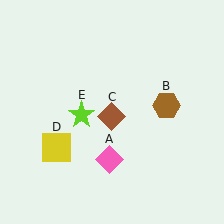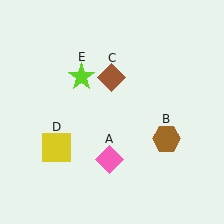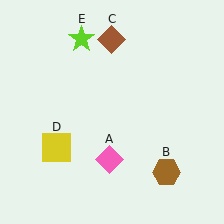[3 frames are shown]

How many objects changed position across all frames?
3 objects changed position: brown hexagon (object B), brown diamond (object C), lime star (object E).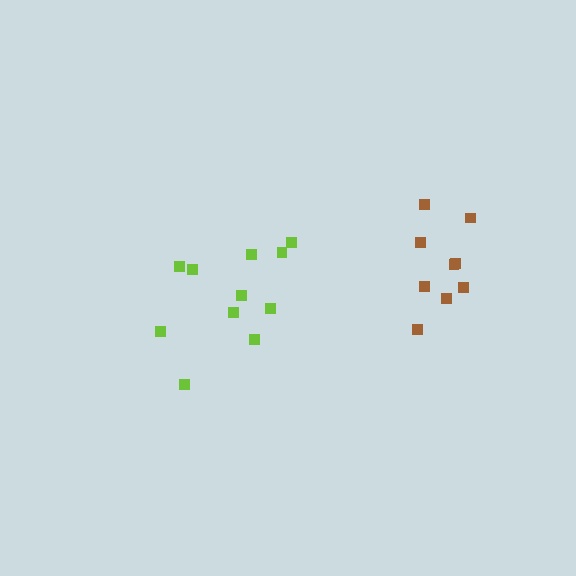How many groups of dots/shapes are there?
There are 2 groups.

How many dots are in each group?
Group 1: 9 dots, Group 2: 11 dots (20 total).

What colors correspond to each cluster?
The clusters are colored: brown, lime.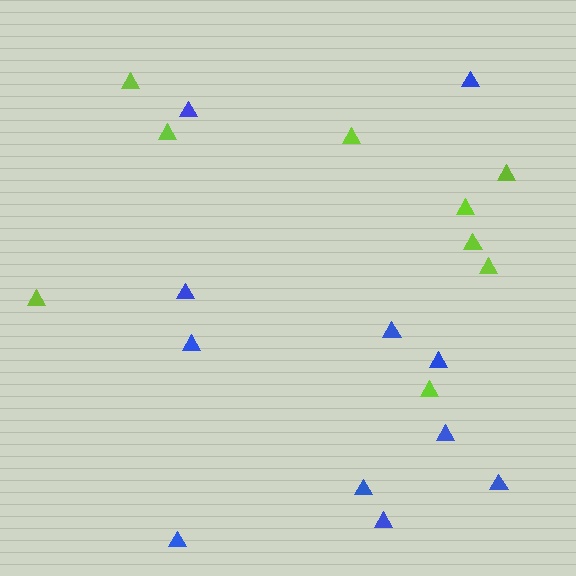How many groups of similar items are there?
There are 2 groups: one group of blue triangles (11) and one group of lime triangles (9).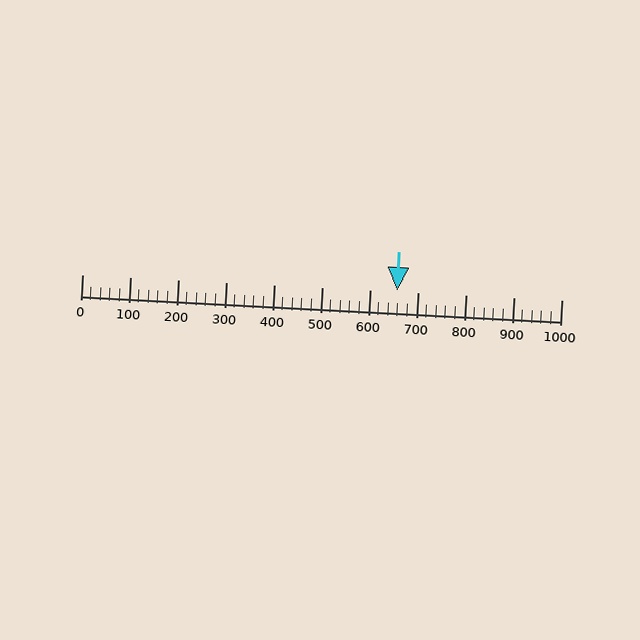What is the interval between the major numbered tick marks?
The major tick marks are spaced 100 units apart.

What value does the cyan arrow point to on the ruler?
The cyan arrow points to approximately 658.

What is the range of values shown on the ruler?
The ruler shows values from 0 to 1000.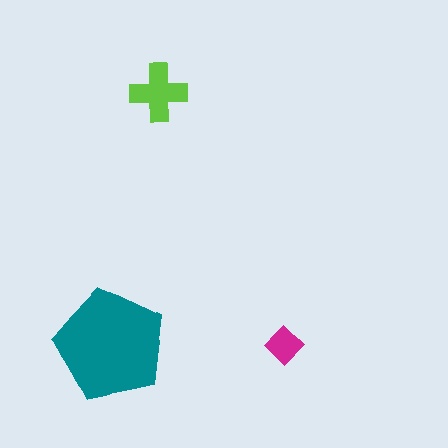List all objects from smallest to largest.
The magenta diamond, the lime cross, the teal pentagon.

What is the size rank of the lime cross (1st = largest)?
2nd.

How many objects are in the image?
There are 3 objects in the image.